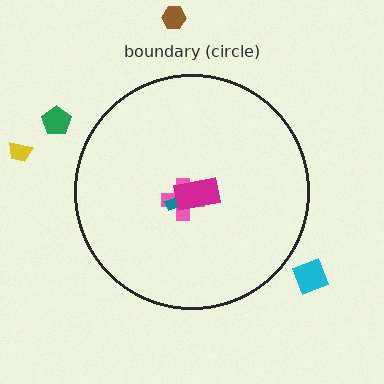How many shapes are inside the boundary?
3 inside, 4 outside.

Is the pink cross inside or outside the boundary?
Inside.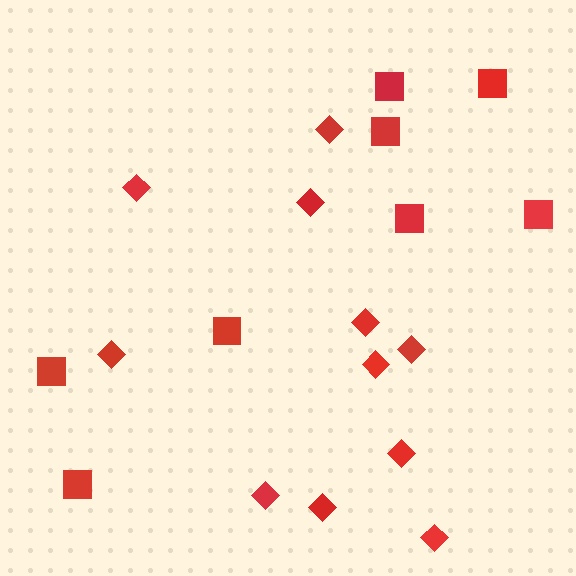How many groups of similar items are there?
There are 2 groups: one group of diamonds (11) and one group of squares (8).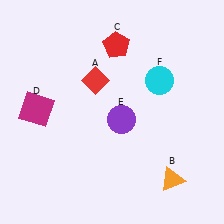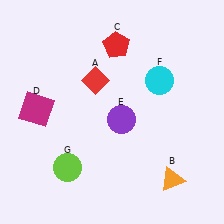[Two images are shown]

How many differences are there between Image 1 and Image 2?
There is 1 difference between the two images.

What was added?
A lime circle (G) was added in Image 2.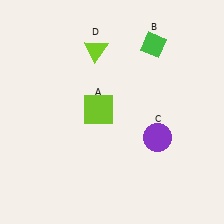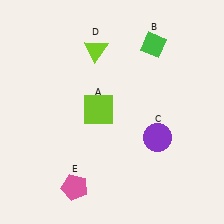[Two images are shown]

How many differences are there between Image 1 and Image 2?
There is 1 difference between the two images.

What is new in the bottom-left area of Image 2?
A pink pentagon (E) was added in the bottom-left area of Image 2.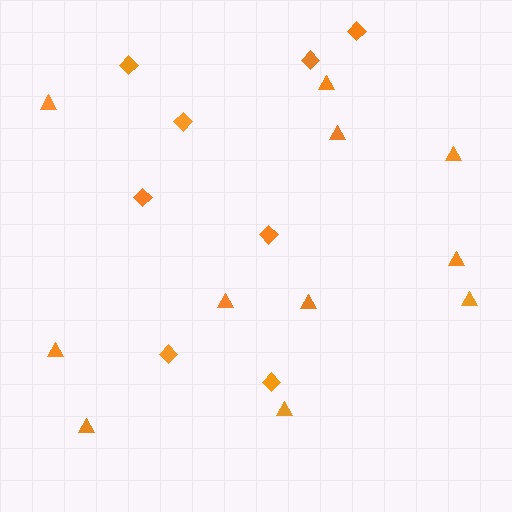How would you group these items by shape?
There are 2 groups: one group of triangles (11) and one group of diamonds (8).